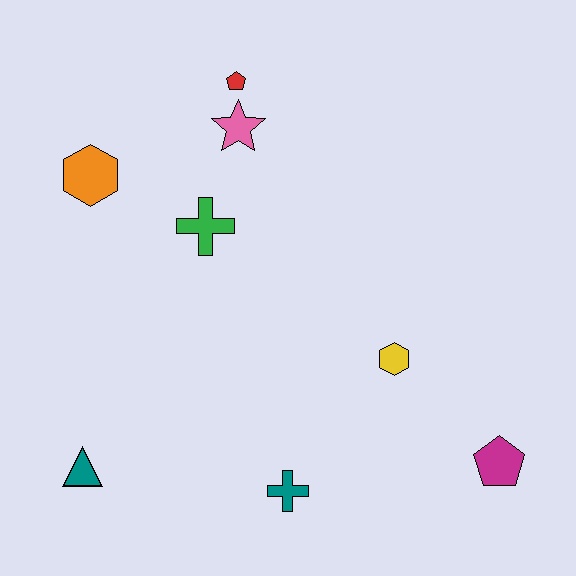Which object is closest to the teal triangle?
The teal cross is closest to the teal triangle.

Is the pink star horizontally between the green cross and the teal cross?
Yes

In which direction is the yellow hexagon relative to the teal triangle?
The yellow hexagon is to the right of the teal triangle.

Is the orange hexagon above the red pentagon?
No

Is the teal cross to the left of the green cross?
No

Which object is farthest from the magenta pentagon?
The orange hexagon is farthest from the magenta pentagon.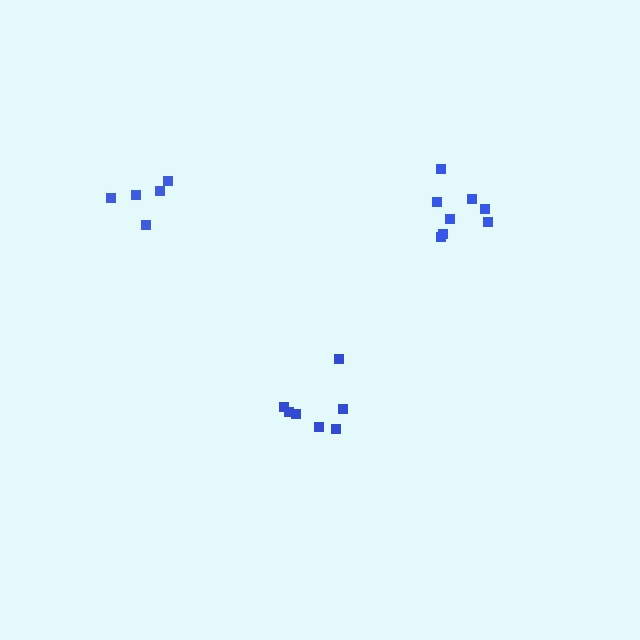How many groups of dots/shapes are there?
There are 3 groups.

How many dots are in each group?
Group 1: 8 dots, Group 2: 5 dots, Group 3: 7 dots (20 total).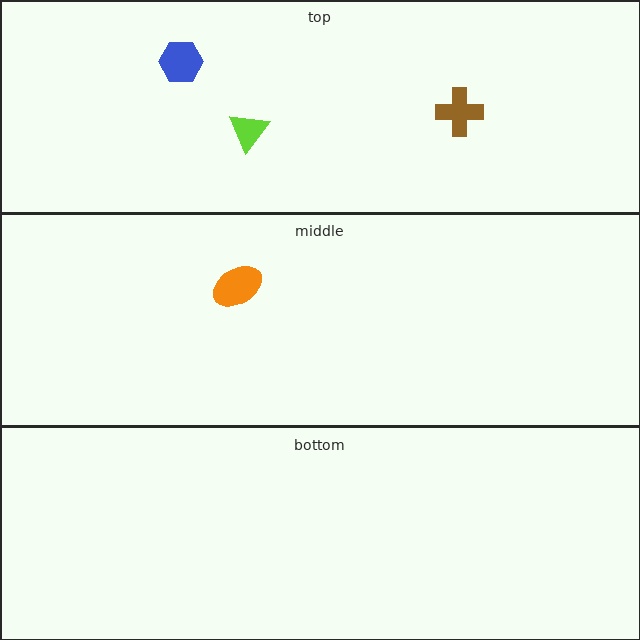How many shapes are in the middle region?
1.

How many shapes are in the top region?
3.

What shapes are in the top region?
The blue hexagon, the lime triangle, the brown cross.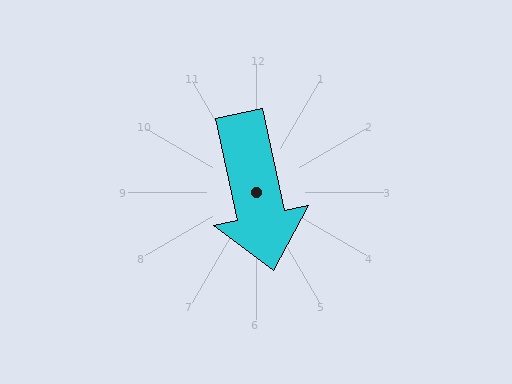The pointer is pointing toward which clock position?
Roughly 6 o'clock.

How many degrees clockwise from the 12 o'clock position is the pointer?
Approximately 168 degrees.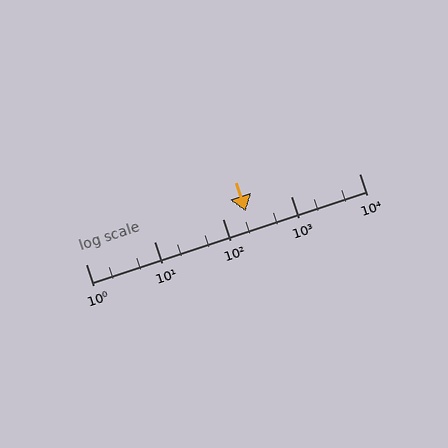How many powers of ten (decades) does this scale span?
The scale spans 4 decades, from 1 to 10000.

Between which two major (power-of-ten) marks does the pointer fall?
The pointer is between 100 and 1000.